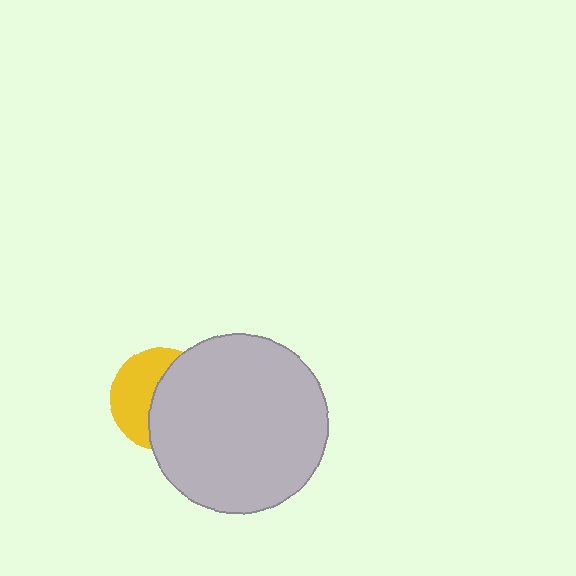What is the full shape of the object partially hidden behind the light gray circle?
The partially hidden object is a yellow circle.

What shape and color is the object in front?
The object in front is a light gray circle.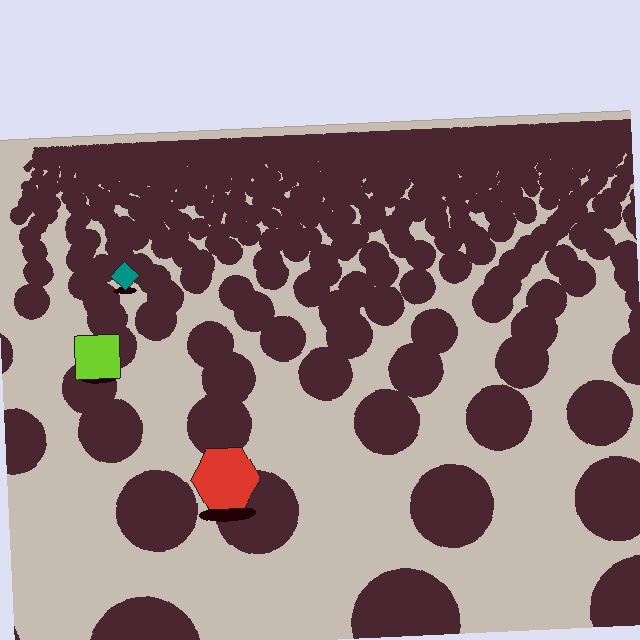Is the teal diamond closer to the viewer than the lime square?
No. The lime square is closer — you can tell from the texture gradient: the ground texture is coarser near it.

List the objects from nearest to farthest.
From nearest to farthest: the red hexagon, the lime square, the teal diamond.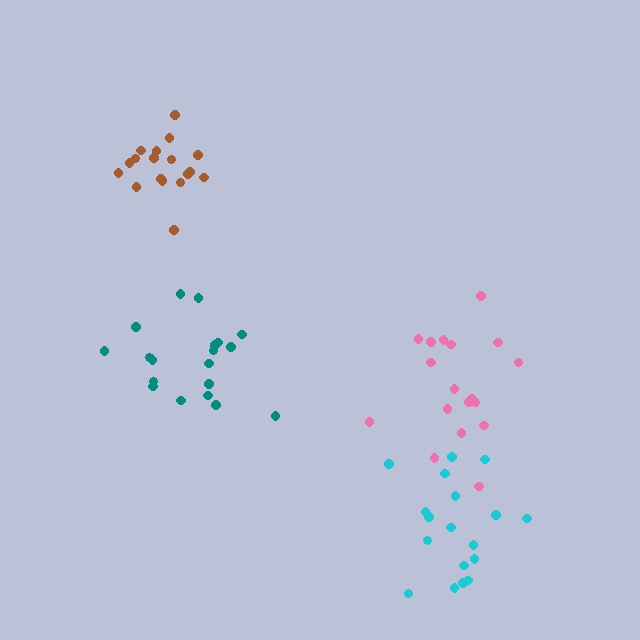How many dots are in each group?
Group 1: 18 dots, Group 2: 18 dots, Group 3: 19 dots, Group 4: 18 dots (73 total).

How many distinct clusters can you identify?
There are 4 distinct clusters.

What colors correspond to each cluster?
The clusters are colored: brown, cyan, teal, pink.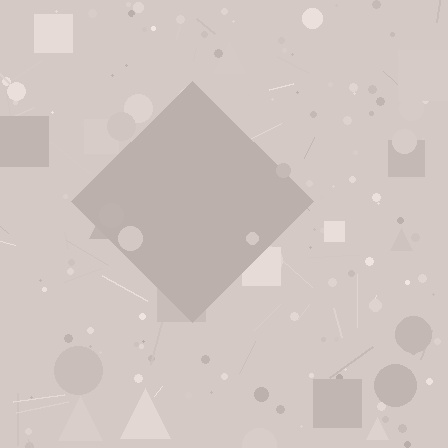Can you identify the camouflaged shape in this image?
The camouflaged shape is a diamond.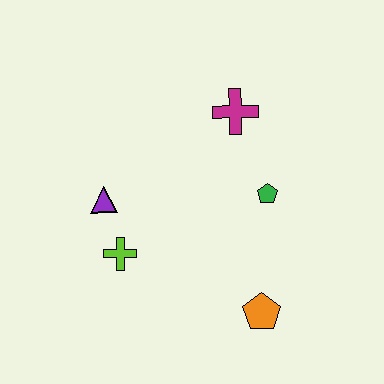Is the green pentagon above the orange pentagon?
Yes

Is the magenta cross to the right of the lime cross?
Yes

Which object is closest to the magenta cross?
The green pentagon is closest to the magenta cross.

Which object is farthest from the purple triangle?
The orange pentagon is farthest from the purple triangle.